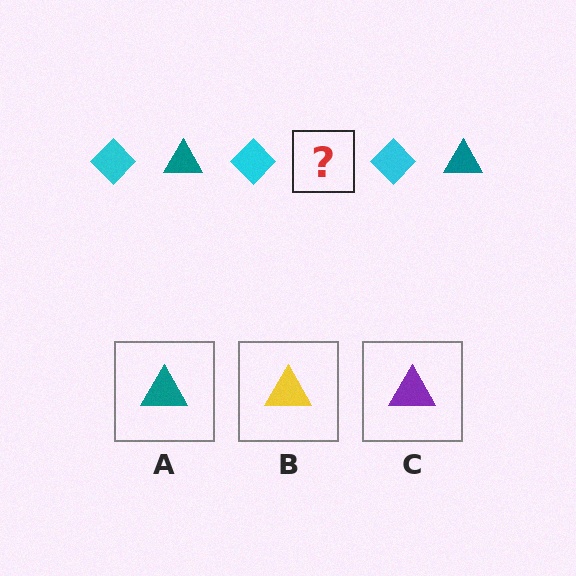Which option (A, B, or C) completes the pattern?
A.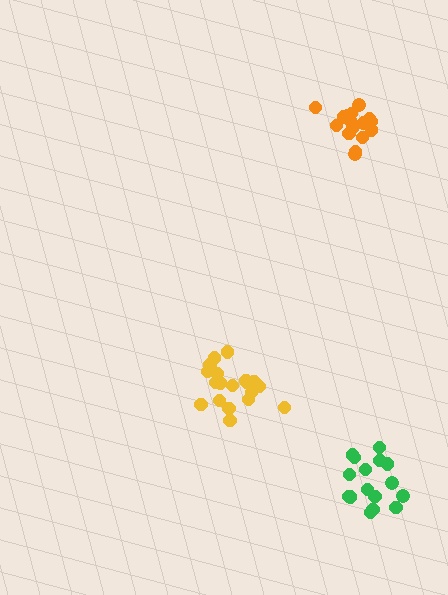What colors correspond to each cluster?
The clusters are colored: orange, green, yellow.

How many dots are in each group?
Group 1: 16 dots, Group 2: 16 dots, Group 3: 20 dots (52 total).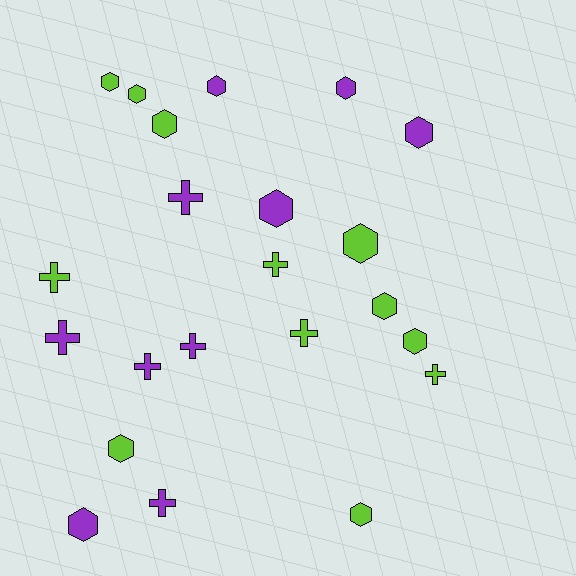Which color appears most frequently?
Lime, with 12 objects.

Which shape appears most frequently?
Hexagon, with 13 objects.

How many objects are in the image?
There are 22 objects.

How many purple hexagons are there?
There are 5 purple hexagons.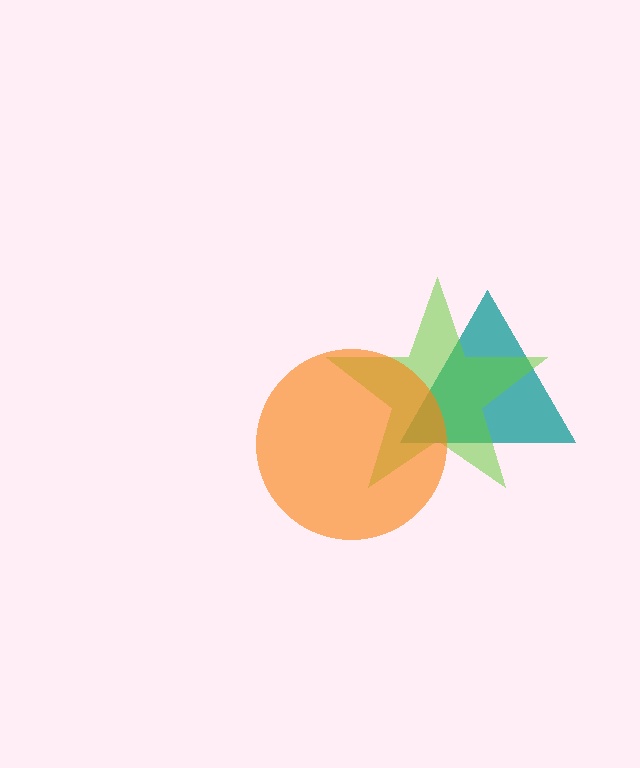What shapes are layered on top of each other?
The layered shapes are: a teal triangle, a lime star, an orange circle.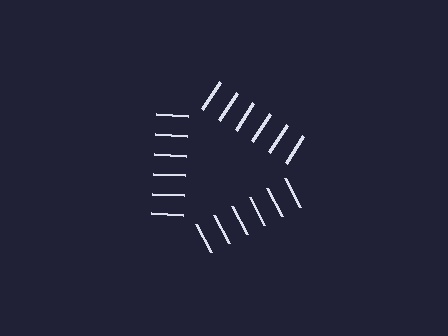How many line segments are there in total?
18 — 6 along each of the 3 edges.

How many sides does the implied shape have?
3 sides — the line-ends trace a triangle.